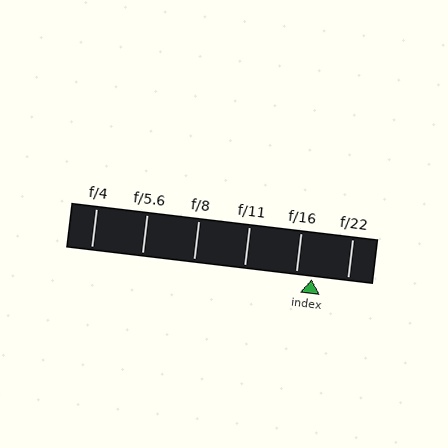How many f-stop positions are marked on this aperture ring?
There are 6 f-stop positions marked.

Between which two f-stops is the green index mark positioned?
The index mark is between f/16 and f/22.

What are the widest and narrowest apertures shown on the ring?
The widest aperture shown is f/4 and the narrowest is f/22.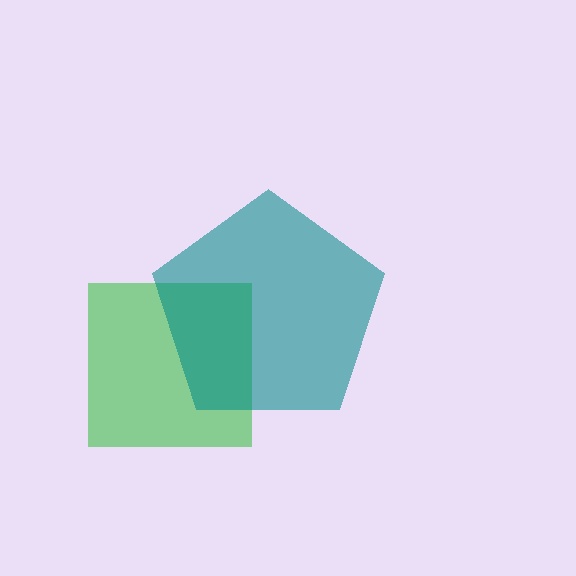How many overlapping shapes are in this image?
There are 2 overlapping shapes in the image.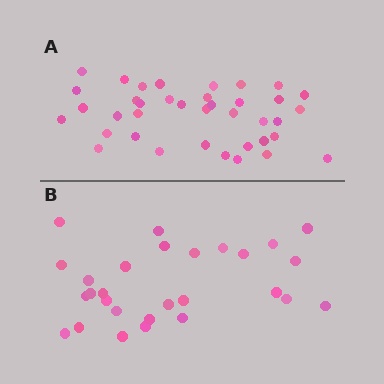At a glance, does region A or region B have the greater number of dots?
Region A (the top region) has more dots.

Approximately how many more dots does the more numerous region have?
Region A has roughly 10 or so more dots than region B.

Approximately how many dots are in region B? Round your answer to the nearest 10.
About 30 dots. (The exact count is 28, which rounds to 30.)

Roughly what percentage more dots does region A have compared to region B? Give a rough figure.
About 35% more.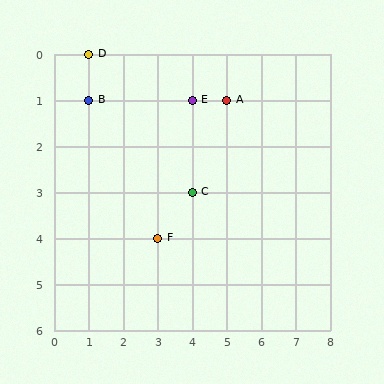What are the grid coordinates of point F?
Point F is at grid coordinates (3, 4).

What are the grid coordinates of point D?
Point D is at grid coordinates (1, 0).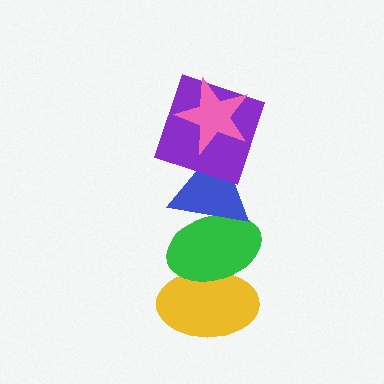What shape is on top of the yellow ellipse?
The green ellipse is on top of the yellow ellipse.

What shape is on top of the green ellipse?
The blue triangle is on top of the green ellipse.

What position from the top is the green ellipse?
The green ellipse is 4th from the top.